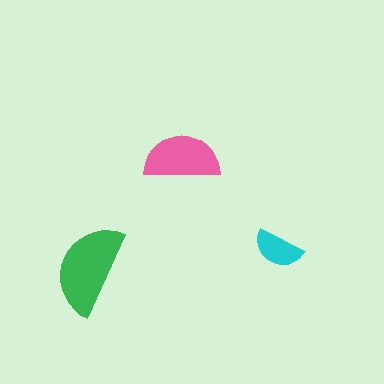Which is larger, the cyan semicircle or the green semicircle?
The green one.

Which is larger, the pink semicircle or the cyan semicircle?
The pink one.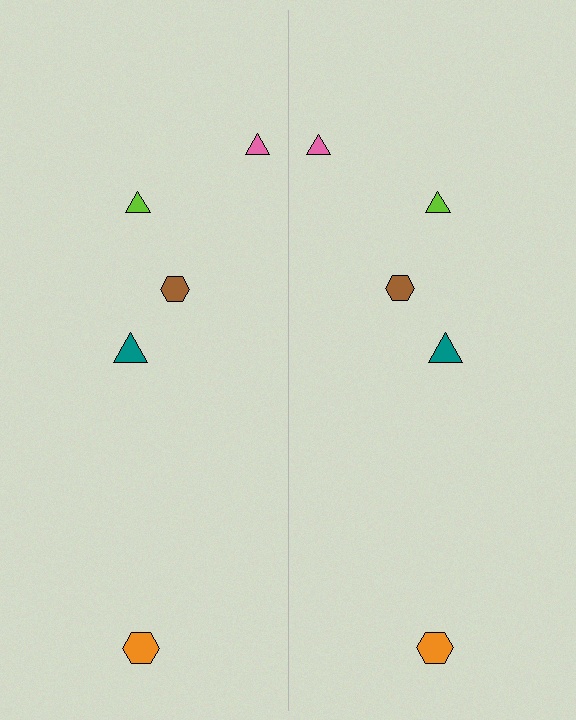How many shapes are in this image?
There are 10 shapes in this image.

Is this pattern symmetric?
Yes, this pattern has bilateral (reflection) symmetry.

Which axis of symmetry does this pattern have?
The pattern has a vertical axis of symmetry running through the center of the image.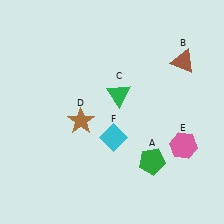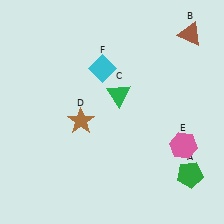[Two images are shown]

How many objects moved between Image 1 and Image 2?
3 objects moved between the two images.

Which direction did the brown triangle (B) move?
The brown triangle (B) moved up.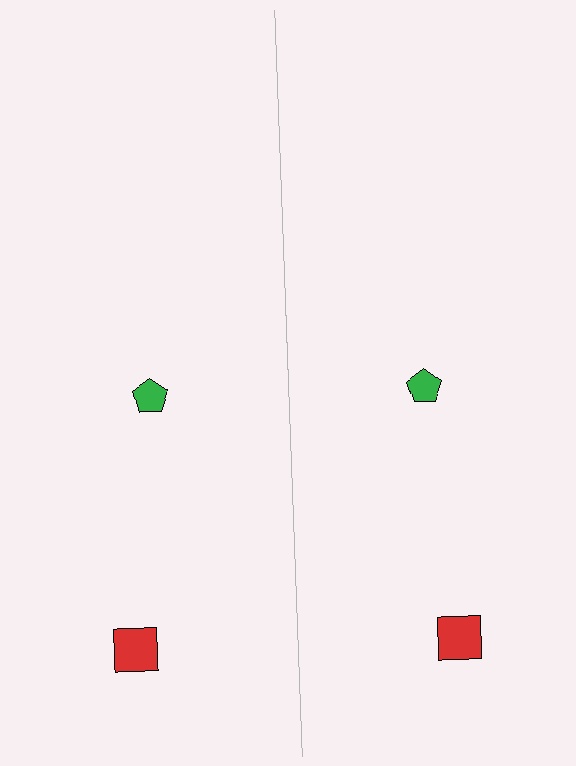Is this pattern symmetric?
Yes, this pattern has bilateral (reflection) symmetry.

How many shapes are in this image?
There are 4 shapes in this image.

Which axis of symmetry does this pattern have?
The pattern has a vertical axis of symmetry running through the center of the image.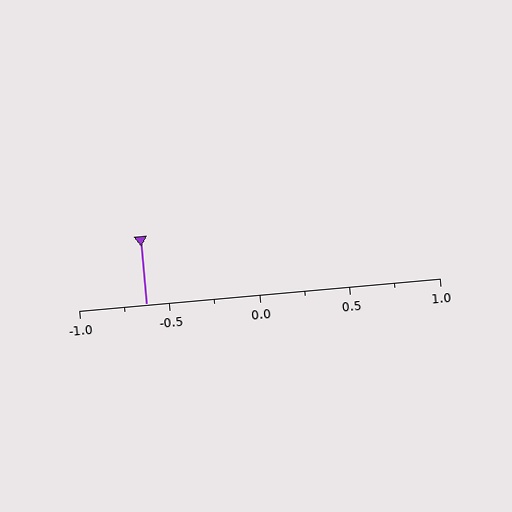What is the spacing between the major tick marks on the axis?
The major ticks are spaced 0.5 apart.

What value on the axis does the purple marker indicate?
The marker indicates approximately -0.62.